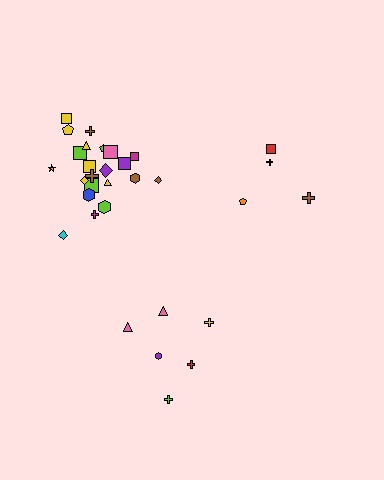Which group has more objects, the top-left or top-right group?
The top-left group.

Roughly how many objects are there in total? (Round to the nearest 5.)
Roughly 30 objects in total.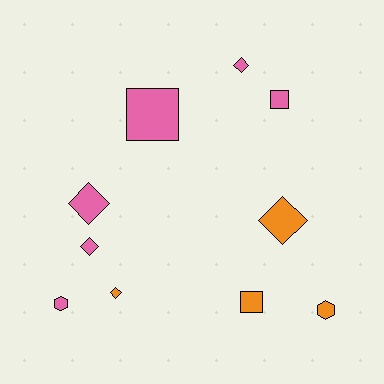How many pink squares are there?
There are 2 pink squares.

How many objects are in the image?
There are 10 objects.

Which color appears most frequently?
Pink, with 6 objects.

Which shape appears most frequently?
Diamond, with 5 objects.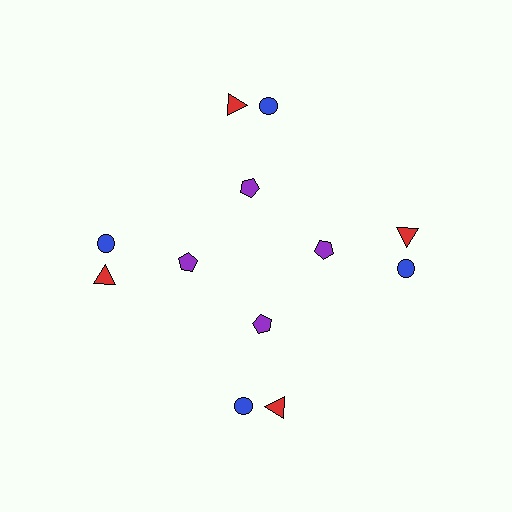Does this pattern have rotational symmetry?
Yes, this pattern has 4-fold rotational symmetry. It looks the same after rotating 90 degrees around the center.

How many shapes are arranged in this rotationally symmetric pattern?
There are 12 shapes, arranged in 4 groups of 3.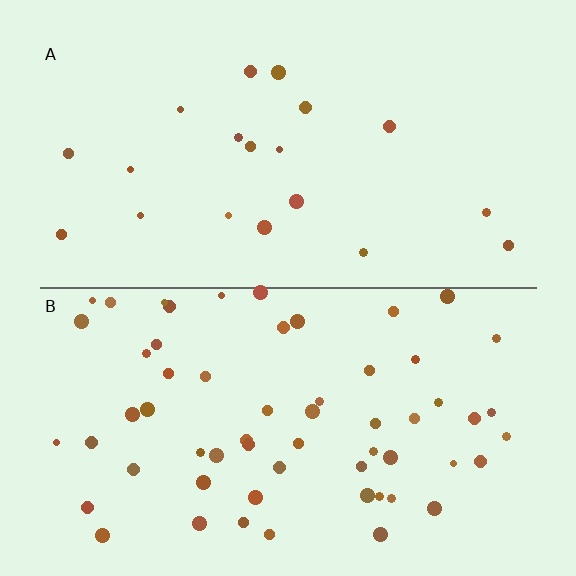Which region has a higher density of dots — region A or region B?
B (the bottom).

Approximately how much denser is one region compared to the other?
Approximately 3.0× — region B over region A.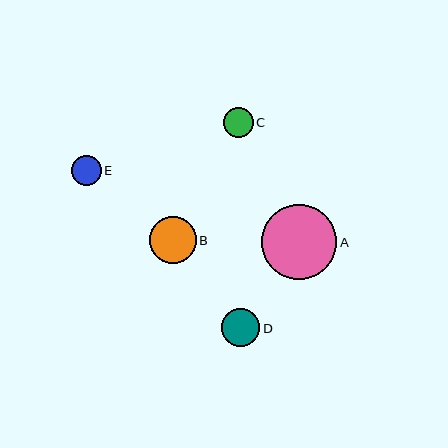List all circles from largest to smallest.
From largest to smallest: A, B, D, E, C.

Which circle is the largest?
Circle A is the largest with a size of approximately 75 pixels.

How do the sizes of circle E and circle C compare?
Circle E and circle C are approximately the same size.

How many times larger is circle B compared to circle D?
Circle B is approximately 1.2 times the size of circle D.